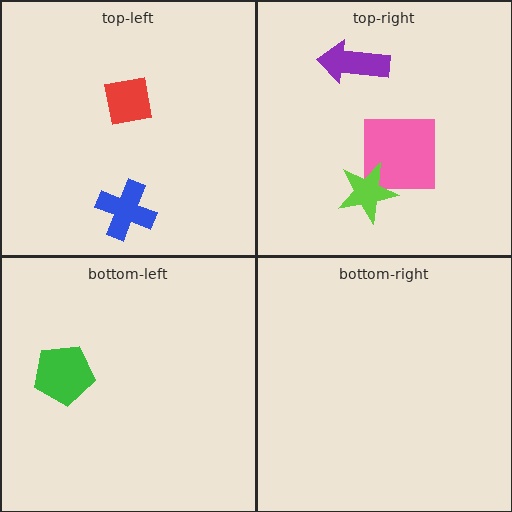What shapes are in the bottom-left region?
The green pentagon.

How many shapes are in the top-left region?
2.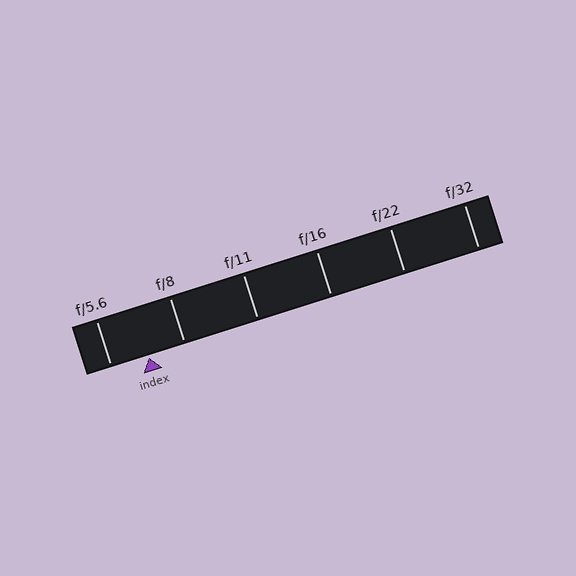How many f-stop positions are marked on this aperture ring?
There are 6 f-stop positions marked.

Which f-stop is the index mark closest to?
The index mark is closest to f/8.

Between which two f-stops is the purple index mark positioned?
The index mark is between f/5.6 and f/8.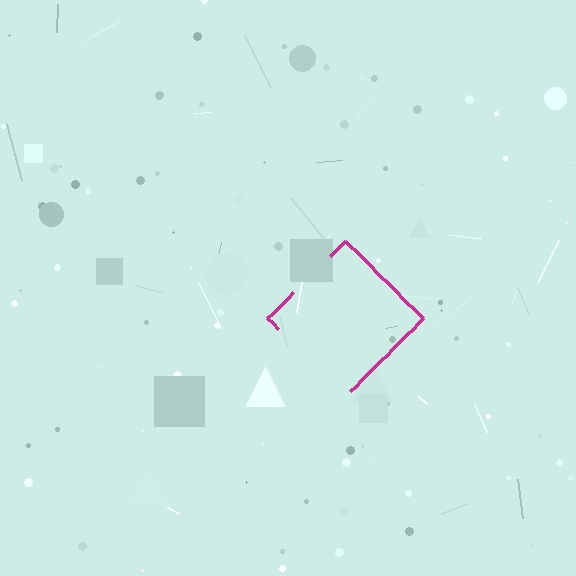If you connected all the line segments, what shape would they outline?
They would outline a diamond.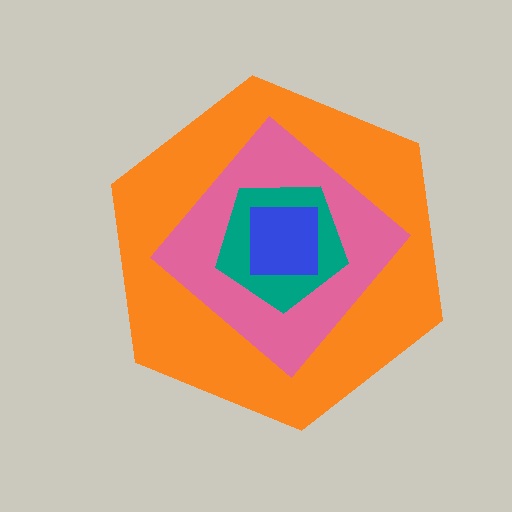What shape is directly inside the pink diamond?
The teal pentagon.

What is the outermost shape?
The orange hexagon.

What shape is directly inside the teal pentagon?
The blue square.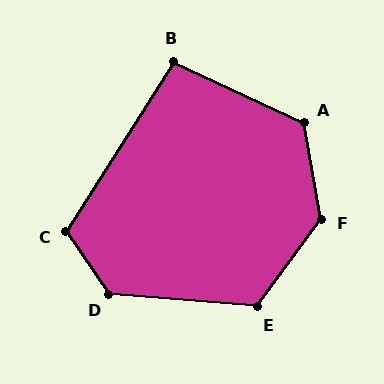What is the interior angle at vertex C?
Approximately 114 degrees (obtuse).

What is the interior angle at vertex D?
Approximately 129 degrees (obtuse).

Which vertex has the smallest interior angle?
B, at approximately 97 degrees.